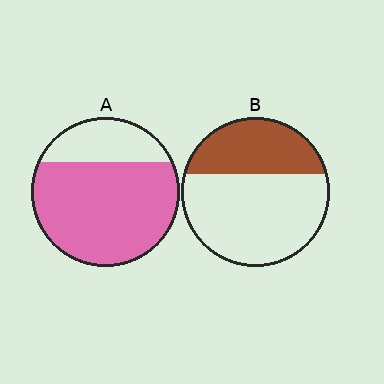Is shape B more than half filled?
No.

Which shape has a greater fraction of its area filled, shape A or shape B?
Shape A.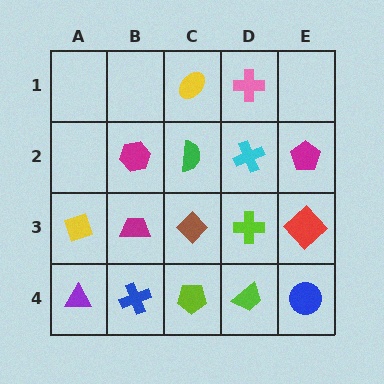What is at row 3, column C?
A brown diamond.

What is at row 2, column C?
A green semicircle.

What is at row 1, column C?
A yellow ellipse.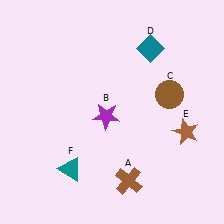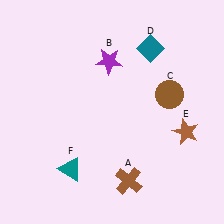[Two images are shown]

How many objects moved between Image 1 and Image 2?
1 object moved between the two images.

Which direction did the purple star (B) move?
The purple star (B) moved up.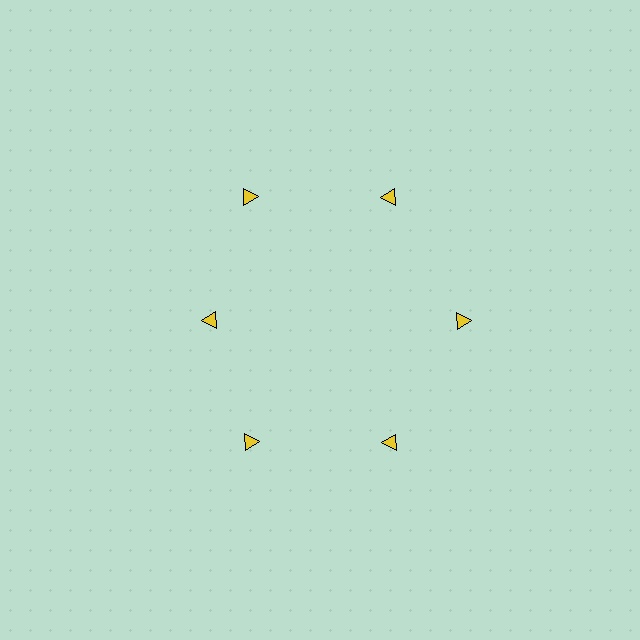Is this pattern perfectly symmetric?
No. The 6 yellow triangles are arranged in a ring, but one element near the 9 o'clock position is pulled inward toward the center, breaking the 6-fold rotational symmetry.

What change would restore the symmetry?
The symmetry would be restored by moving it outward, back onto the ring so that all 6 triangles sit at equal angles and equal distance from the center.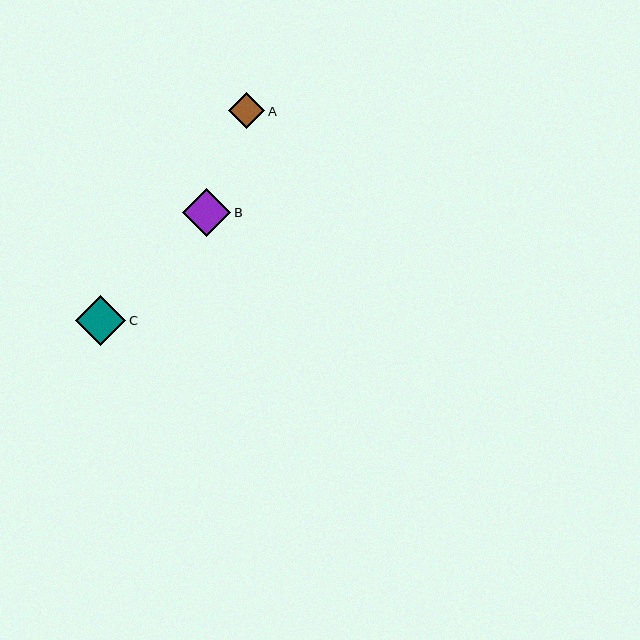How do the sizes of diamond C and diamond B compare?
Diamond C and diamond B are approximately the same size.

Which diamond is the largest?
Diamond C is the largest with a size of approximately 50 pixels.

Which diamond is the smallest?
Diamond A is the smallest with a size of approximately 36 pixels.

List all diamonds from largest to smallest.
From largest to smallest: C, B, A.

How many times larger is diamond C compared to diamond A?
Diamond C is approximately 1.4 times the size of diamond A.